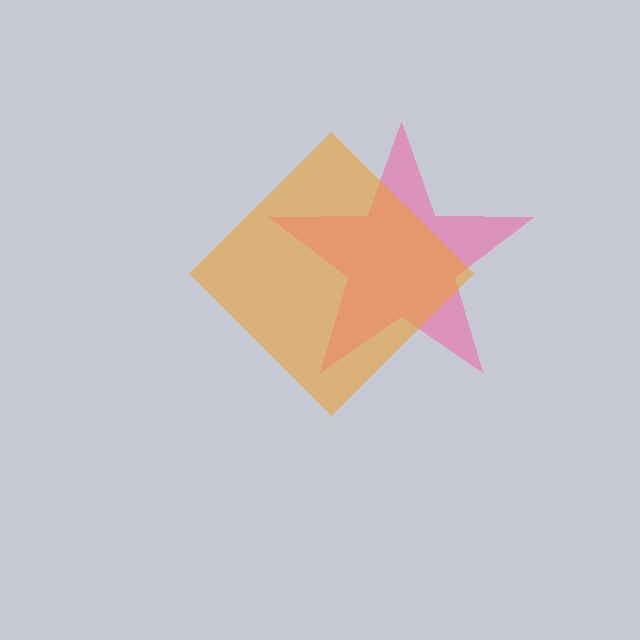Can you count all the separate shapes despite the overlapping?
Yes, there are 2 separate shapes.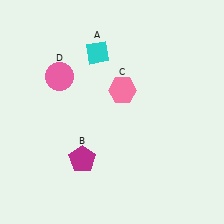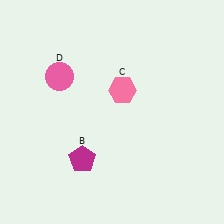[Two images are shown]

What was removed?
The cyan diamond (A) was removed in Image 2.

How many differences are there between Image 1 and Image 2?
There is 1 difference between the two images.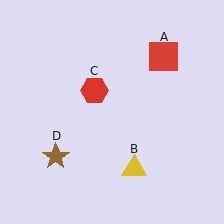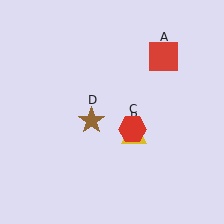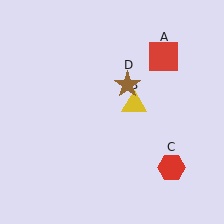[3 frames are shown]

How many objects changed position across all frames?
3 objects changed position: yellow triangle (object B), red hexagon (object C), brown star (object D).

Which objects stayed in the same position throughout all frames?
Red square (object A) remained stationary.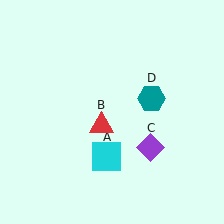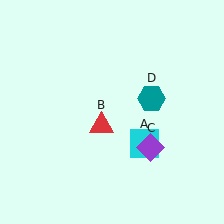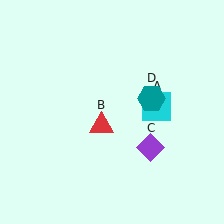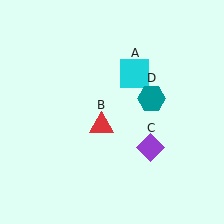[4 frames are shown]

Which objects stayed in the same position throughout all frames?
Red triangle (object B) and purple diamond (object C) and teal hexagon (object D) remained stationary.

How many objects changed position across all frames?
1 object changed position: cyan square (object A).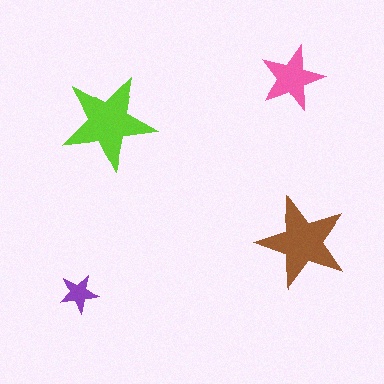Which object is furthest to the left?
The purple star is leftmost.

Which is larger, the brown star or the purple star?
The brown one.